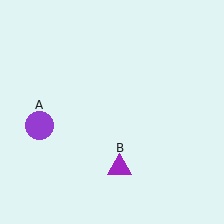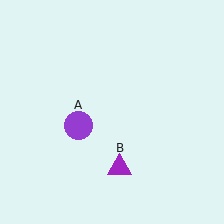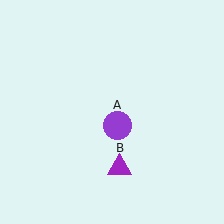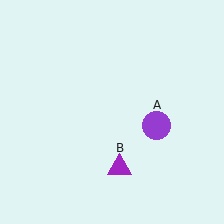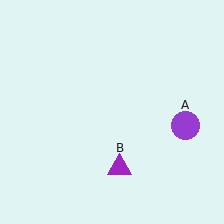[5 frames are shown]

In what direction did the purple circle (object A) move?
The purple circle (object A) moved right.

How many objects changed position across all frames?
1 object changed position: purple circle (object A).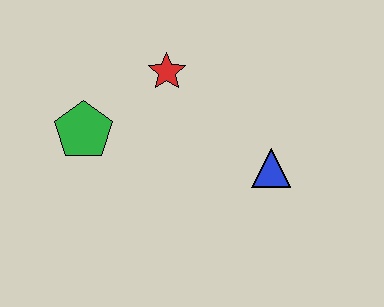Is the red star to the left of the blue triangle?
Yes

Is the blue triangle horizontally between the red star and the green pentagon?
No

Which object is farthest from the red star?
The blue triangle is farthest from the red star.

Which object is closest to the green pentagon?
The red star is closest to the green pentagon.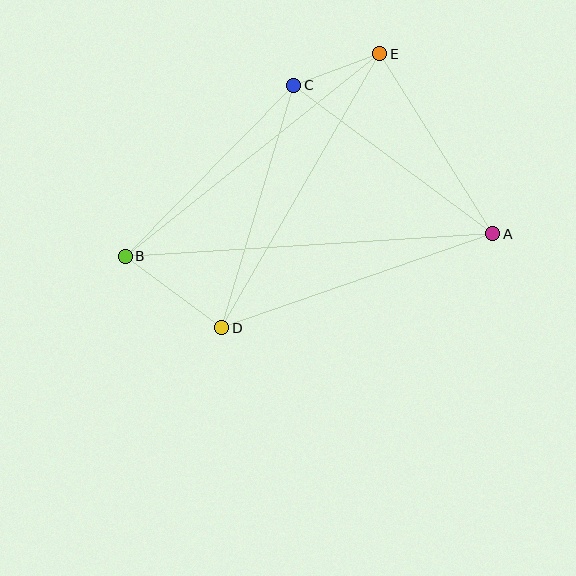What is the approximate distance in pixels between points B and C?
The distance between B and C is approximately 240 pixels.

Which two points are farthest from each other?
Points A and B are farthest from each other.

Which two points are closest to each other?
Points C and E are closest to each other.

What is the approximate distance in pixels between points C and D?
The distance between C and D is approximately 253 pixels.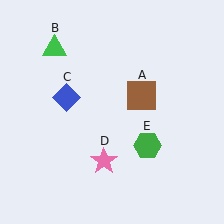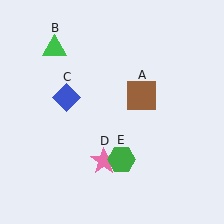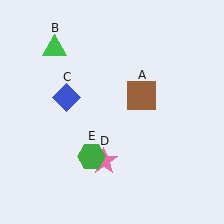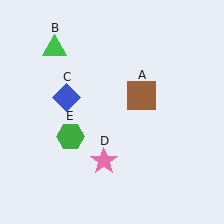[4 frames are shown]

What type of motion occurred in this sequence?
The green hexagon (object E) rotated clockwise around the center of the scene.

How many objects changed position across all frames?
1 object changed position: green hexagon (object E).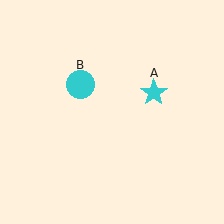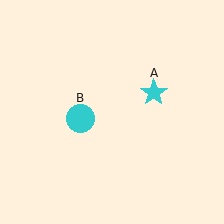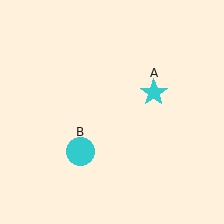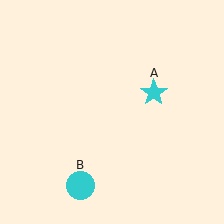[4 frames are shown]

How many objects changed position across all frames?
1 object changed position: cyan circle (object B).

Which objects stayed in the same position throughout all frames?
Cyan star (object A) remained stationary.